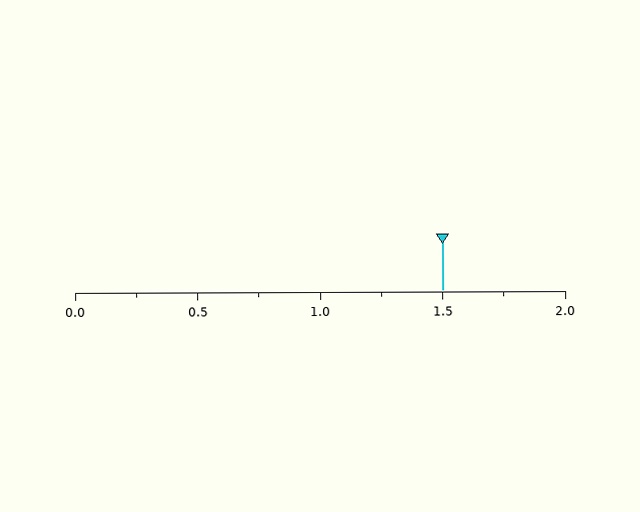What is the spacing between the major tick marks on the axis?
The major ticks are spaced 0.5 apart.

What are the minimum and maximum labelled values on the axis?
The axis runs from 0.0 to 2.0.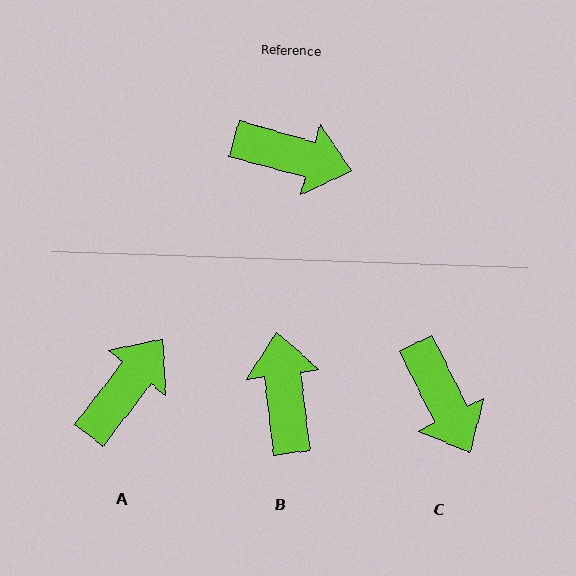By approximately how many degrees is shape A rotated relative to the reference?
Approximately 68 degrees counter-clockwise.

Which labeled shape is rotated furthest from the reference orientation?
B, about 113 degrees away.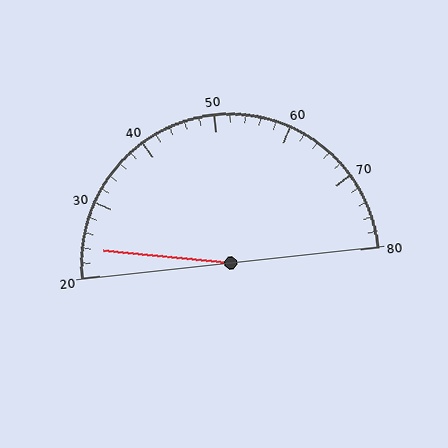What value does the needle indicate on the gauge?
The needle indicates approximately 24.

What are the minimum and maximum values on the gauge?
The gauge ranges from 20 to 80.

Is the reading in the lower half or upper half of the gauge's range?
The reading is in the lower half of the range (20 to 80).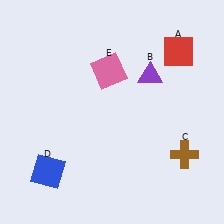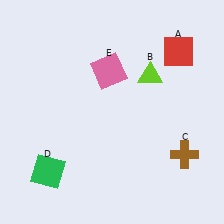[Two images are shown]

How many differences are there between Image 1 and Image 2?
There are 2 differences between the two images.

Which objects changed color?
B changed from purple to lime. D changed from blue to green.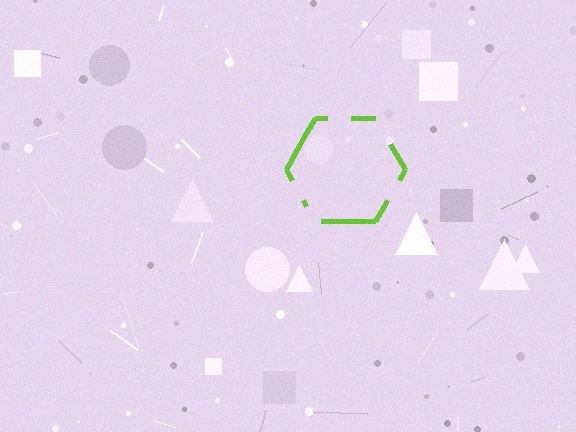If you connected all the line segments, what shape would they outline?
They would outline a hexagon.